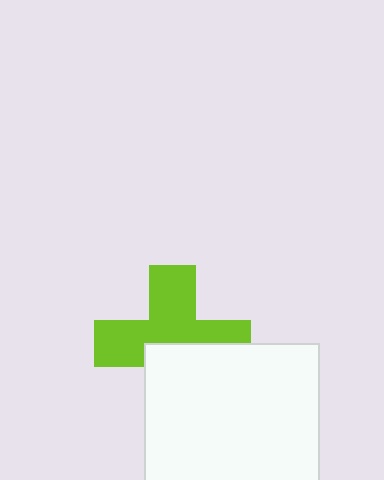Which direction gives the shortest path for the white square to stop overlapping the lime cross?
Moving down gives the shortest separation.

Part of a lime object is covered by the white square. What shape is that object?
It is a cross.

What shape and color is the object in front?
The object in front is a white square.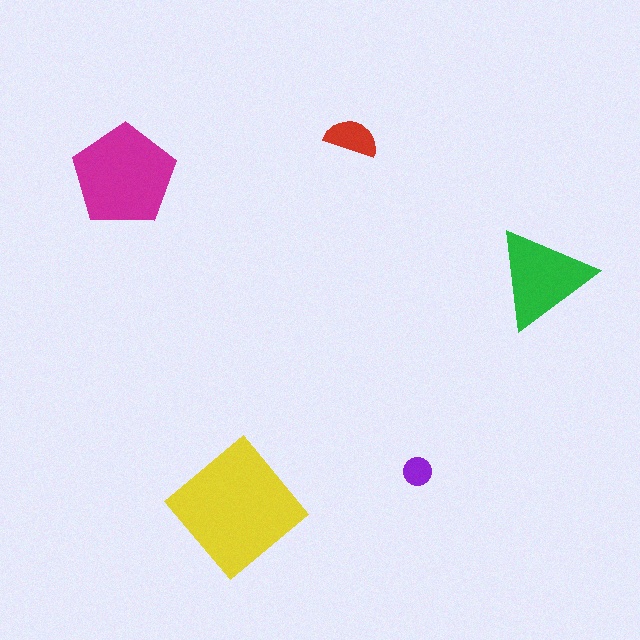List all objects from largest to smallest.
The yellow diamond, the magenta pentagon, the green triangle, the red semicircle, the purple circle.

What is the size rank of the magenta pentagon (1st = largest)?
2nd.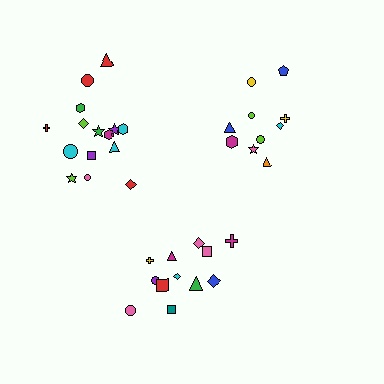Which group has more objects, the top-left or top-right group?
The top-left group.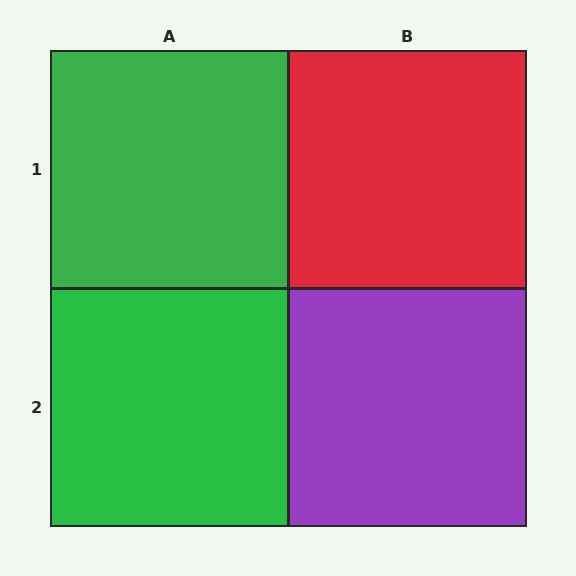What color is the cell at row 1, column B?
Red.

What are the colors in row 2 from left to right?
Green, purple.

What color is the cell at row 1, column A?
Green.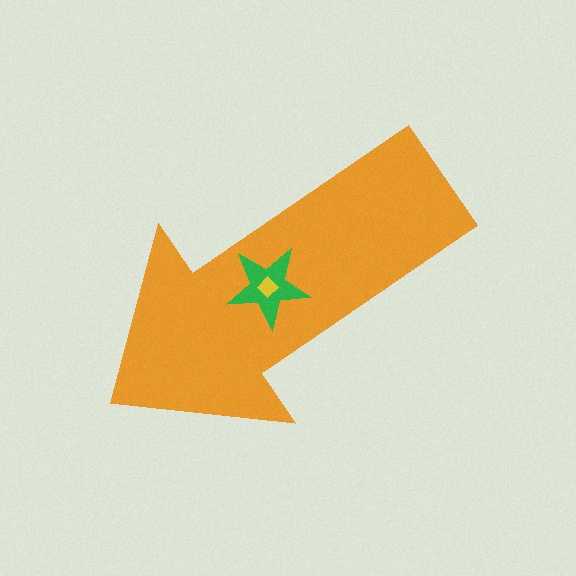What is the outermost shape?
The orange arrow.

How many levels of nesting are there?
3.